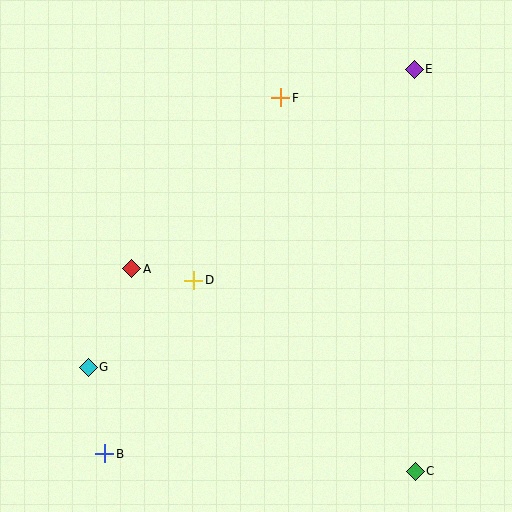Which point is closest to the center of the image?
Point D at (194, 280) is closest to the center.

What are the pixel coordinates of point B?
Point B is at (105, 454).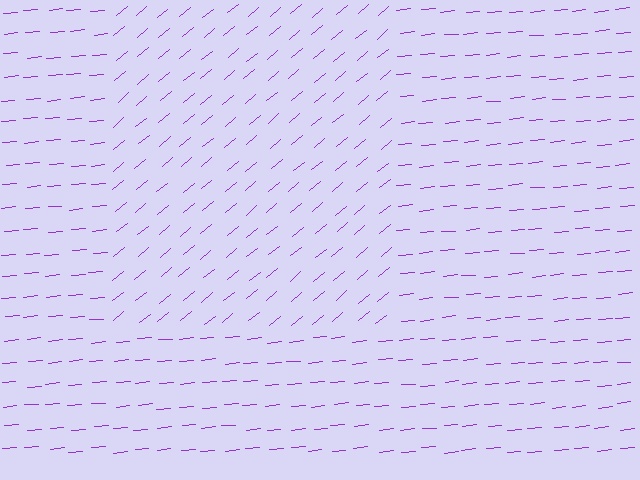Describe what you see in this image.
The image is filled with small purple line segments. A rectangle region in the image has lines oriented differently from the surrounding lines, creating a visible texture boundary.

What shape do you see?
I see a rectangle.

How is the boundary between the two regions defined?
The boundary is defined purely by a change in line orientation (approximately 34 degrees difference). All lines are the same color and thickness.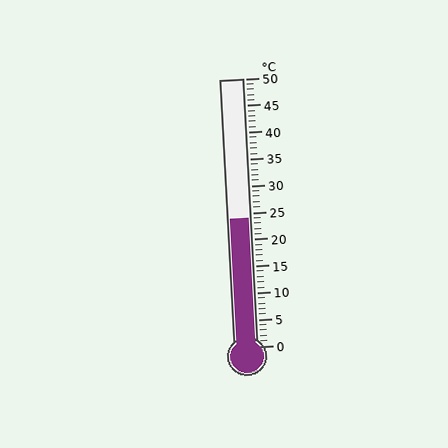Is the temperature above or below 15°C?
The temperature is above 15°C.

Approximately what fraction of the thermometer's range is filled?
The thermometer is filled to approximately 50% of its range.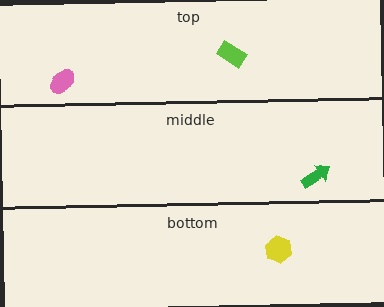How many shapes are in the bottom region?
1.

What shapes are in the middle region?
The green arrow.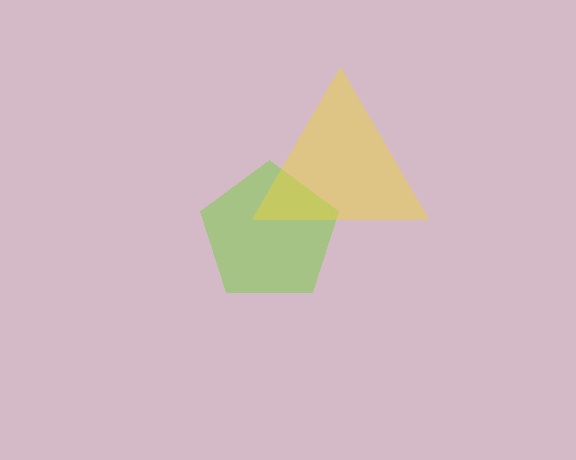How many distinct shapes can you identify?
There are 2 distinct shapes: a lime pentagon, a yellow triangle.